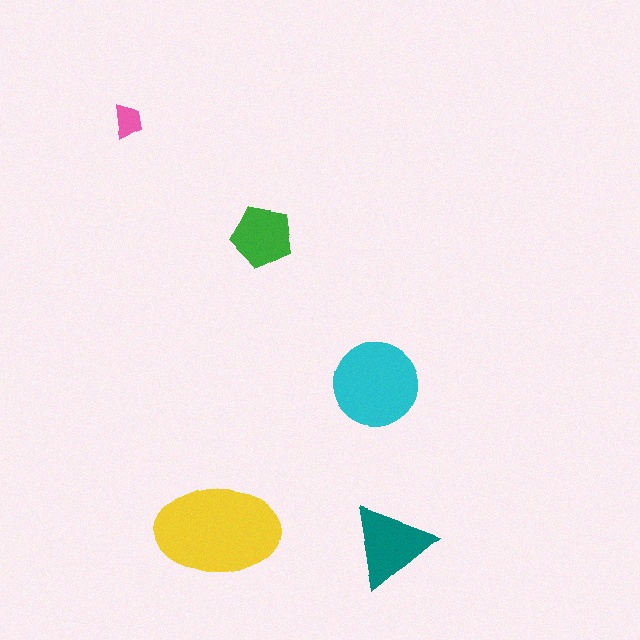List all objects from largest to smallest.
The yellow ellipse, the cyan circle, the teal triangle, the green pentagon, the pink trapezoid.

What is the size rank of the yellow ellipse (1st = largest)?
1st.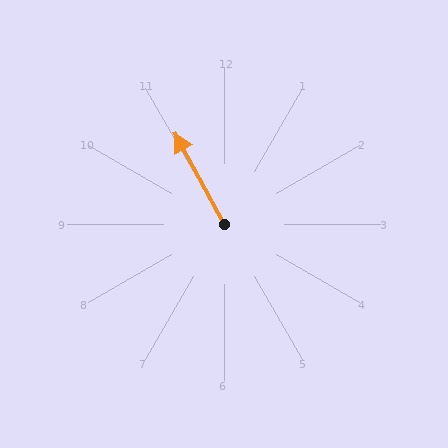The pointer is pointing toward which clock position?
Roughly 11 o'clock.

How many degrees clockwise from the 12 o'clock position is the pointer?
Approximately 331 degrees.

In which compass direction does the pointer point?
Northwest.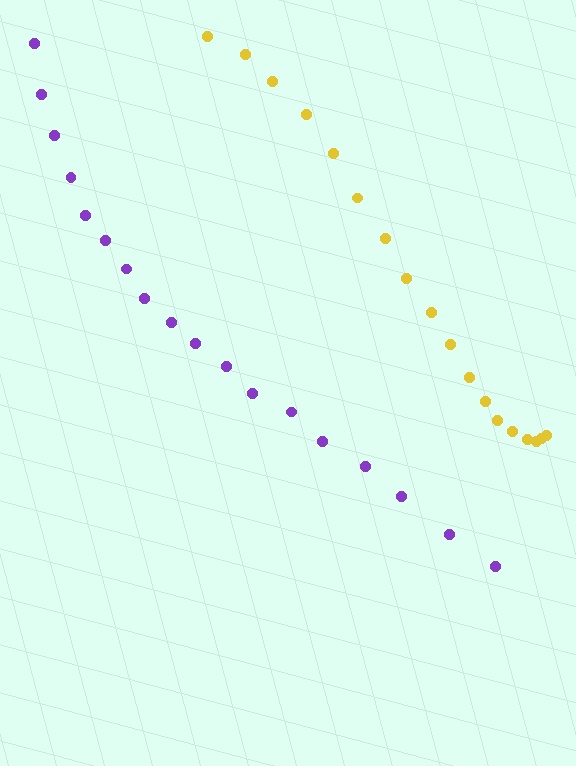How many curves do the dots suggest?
There are 2 distinct paths.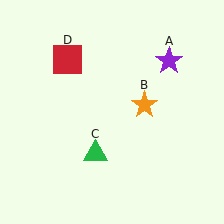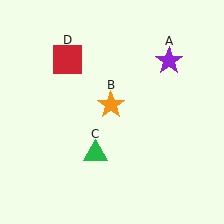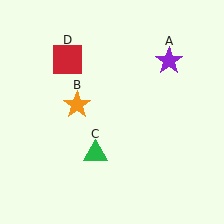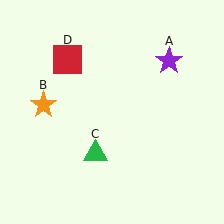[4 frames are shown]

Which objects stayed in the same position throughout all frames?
Purple star (object A) and green triangle (object C) and red square (object D) remained stationary.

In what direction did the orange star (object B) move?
The orange star (object B) moved left.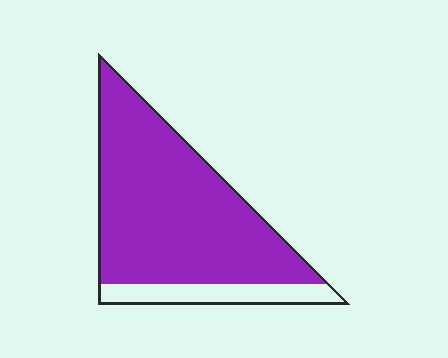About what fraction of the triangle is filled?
About five sixths (5/6).